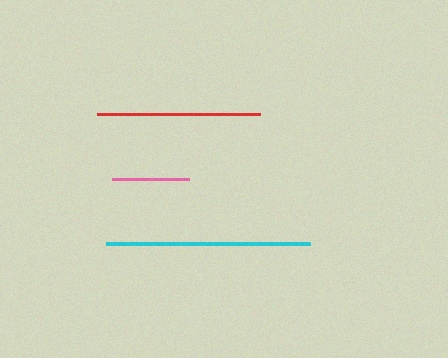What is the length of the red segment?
The red segment is approximately 163 pixels long.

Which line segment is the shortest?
The pink line is the shortest at approximately 76 pixels.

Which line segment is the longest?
The cyan line is the longest at approximately 204 pixels.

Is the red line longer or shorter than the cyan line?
The cyan line is longer than the red line.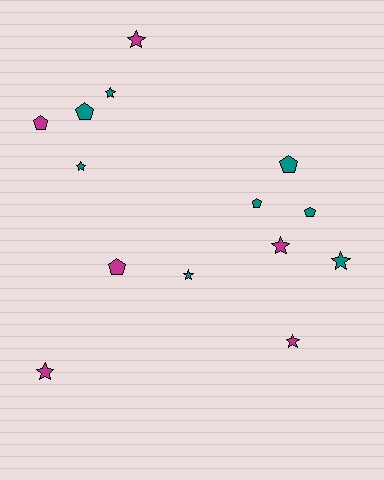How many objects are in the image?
There are 14 objects.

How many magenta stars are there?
There are 4 magenta stars.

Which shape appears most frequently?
Star, with 8 objects.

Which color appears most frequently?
Teal, with 8 objects.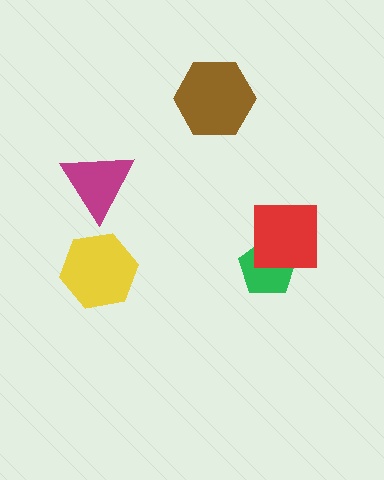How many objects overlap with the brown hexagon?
0 objects overlap with the brown hexagon.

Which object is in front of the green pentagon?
The red square is in front of the green pentagon.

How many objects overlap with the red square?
1 object overlaps with the red square.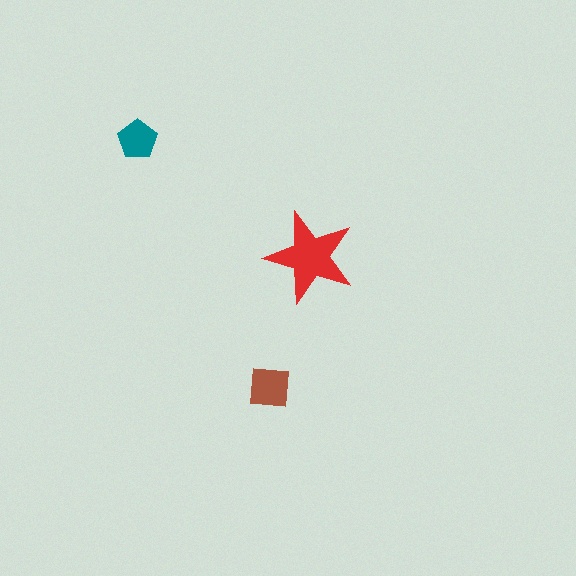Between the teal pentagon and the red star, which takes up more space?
The red star.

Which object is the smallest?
The teal pentagon.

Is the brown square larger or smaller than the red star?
Smaller.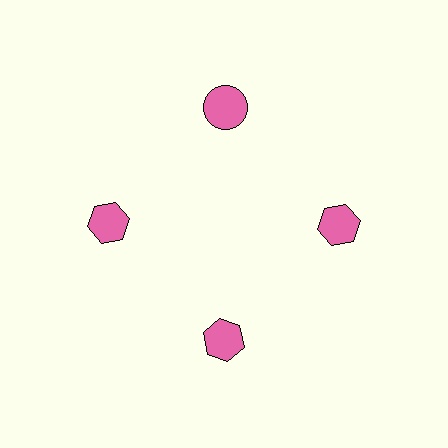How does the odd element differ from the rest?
It has a different shape: circle instead of hexagon.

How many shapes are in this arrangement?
There are 4 shapes arranged in a ring pattern.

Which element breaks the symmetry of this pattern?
The pink circle at roughly the 12 o'clock position breaks the symmetry. All other shapes are pink hexagons.